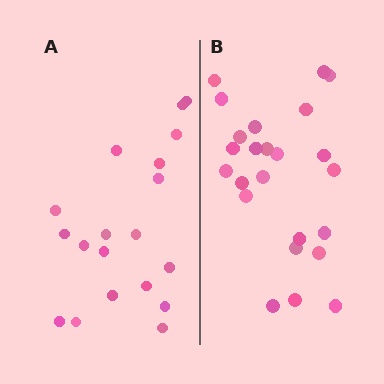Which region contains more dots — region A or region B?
Region B (the right region) has more dots.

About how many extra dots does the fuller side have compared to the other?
Region B has about 5 more dots than region A.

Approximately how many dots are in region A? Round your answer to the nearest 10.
About 20 dots. (The exact count is 19, which rounds to 20.)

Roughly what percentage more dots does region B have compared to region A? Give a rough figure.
About 25% more.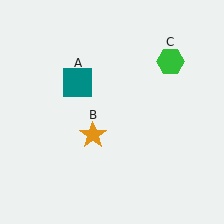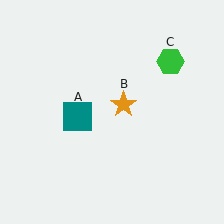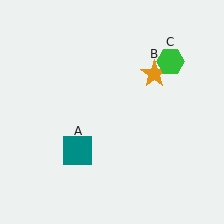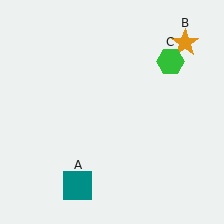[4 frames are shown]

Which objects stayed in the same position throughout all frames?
Green hexagon (object C) remained stationary.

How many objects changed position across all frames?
2 objects changed position: teal square (object A), orange star (object B).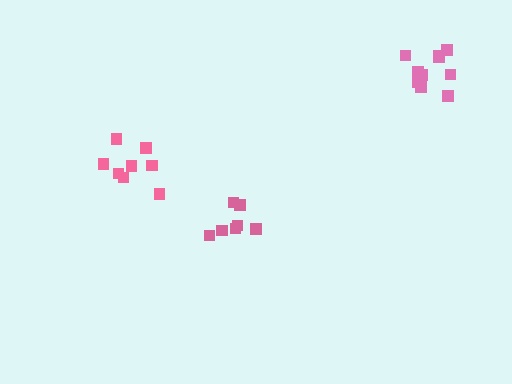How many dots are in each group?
Group 1: 10 dots, Group 2: 7 dots, Group 3: 8 dots (25 total).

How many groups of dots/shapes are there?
There are 3 groups.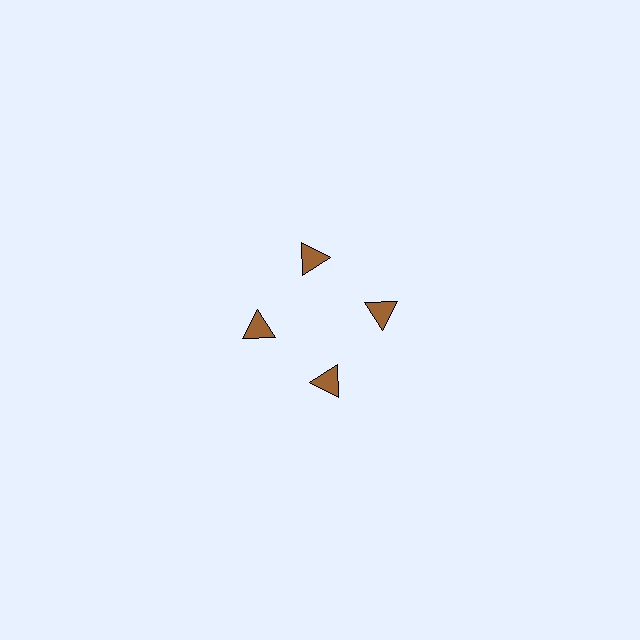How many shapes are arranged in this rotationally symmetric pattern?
There are 4 shapes, arranged in 4 groups of 1.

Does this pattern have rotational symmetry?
Yes, this pattern has 4-fold rotational symmetry. It looks the same after rotating 90 degrees around the center.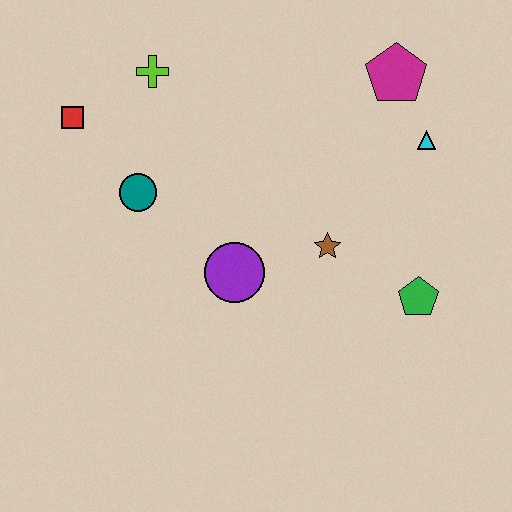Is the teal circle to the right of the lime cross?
No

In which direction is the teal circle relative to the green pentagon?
The teal circle is to the left of the green pentagon.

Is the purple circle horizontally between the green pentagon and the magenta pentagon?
No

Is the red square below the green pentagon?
No